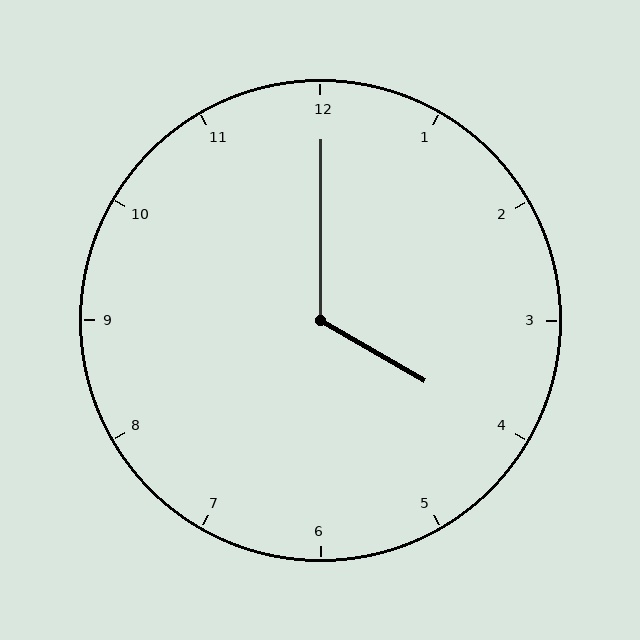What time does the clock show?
4:00.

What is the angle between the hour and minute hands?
Approximately 120 degrees.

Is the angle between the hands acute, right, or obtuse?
It is obtuse.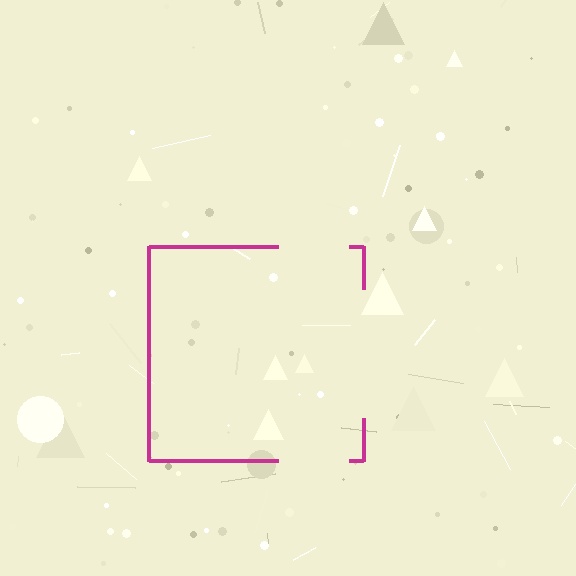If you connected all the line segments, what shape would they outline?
They would outline a square.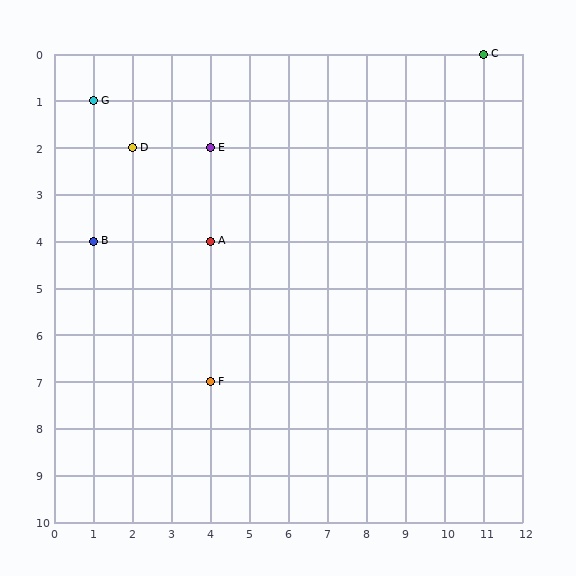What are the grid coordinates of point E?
Point E is at grid coordinates (4, 2).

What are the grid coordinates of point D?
Point D is at grid coordinates (2, 2).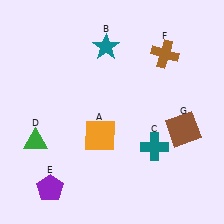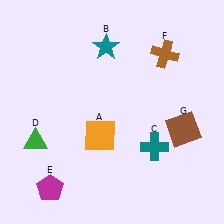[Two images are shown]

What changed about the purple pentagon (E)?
In Image 1, E is purple. In Image 2, it changed to magenta.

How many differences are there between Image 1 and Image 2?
There is 1 difference between the two images.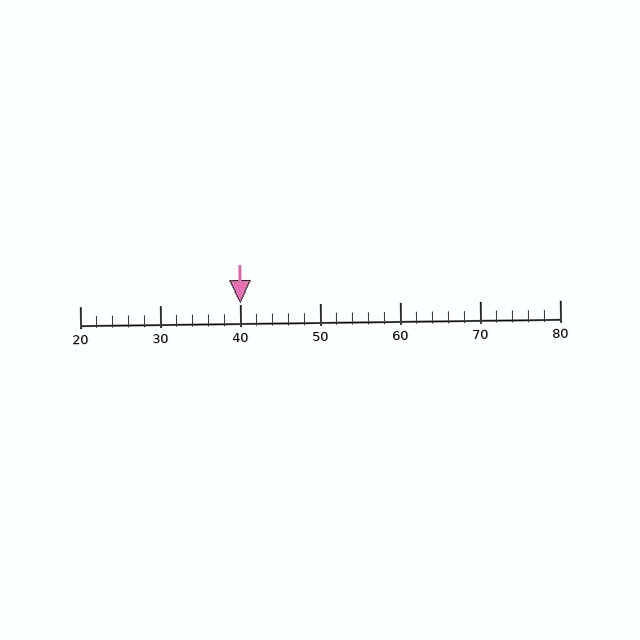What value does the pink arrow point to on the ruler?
The pink arrow points to approximately 40.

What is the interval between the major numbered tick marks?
The major tick marks are spaced 10 units apart.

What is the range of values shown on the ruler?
The ruler shows values from 20 to 80.